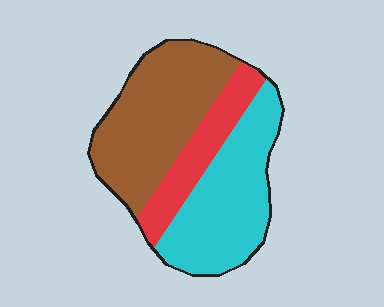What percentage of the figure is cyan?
Cyan takes up between a third and a half of the figure.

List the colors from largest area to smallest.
From largest to smallest: brown, cyan, red.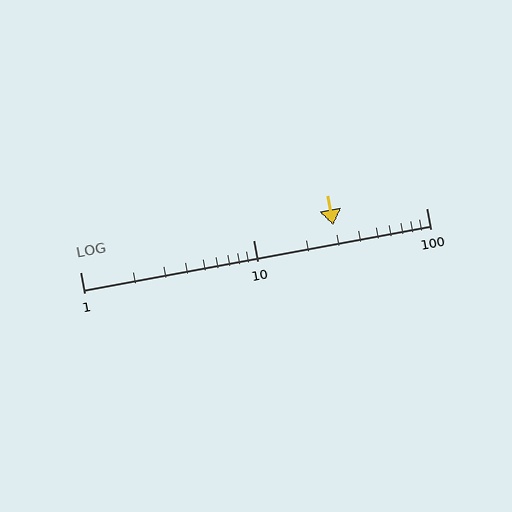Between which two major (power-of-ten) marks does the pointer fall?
The pointer is between 10 and 100.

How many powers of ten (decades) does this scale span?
The scale spans 2 decades, from 1 to 100.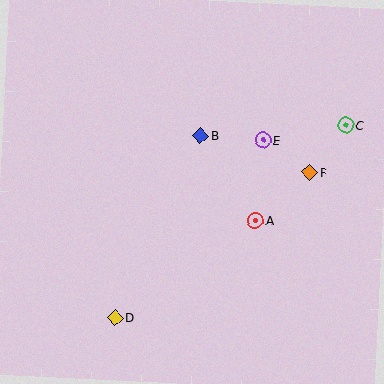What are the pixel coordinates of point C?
Point C is at (346, 125).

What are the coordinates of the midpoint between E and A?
The midpoint between E and A is at (259, 181).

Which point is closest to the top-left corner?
Point B is closest to the top-left corner.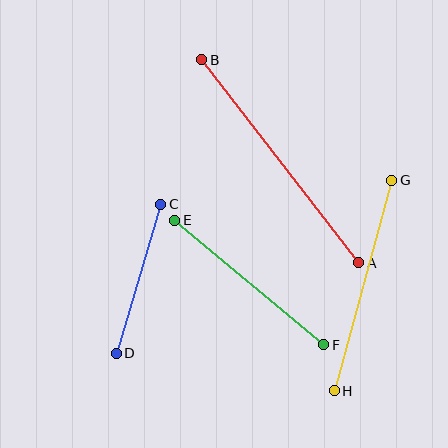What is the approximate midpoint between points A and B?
The midpoint is at approximately (280, 161) pixels.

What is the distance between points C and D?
The distance is approximately 156 pixels.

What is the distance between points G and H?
The distance is approximately 218 pixels.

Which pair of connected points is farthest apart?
Points A and B are farthest apart.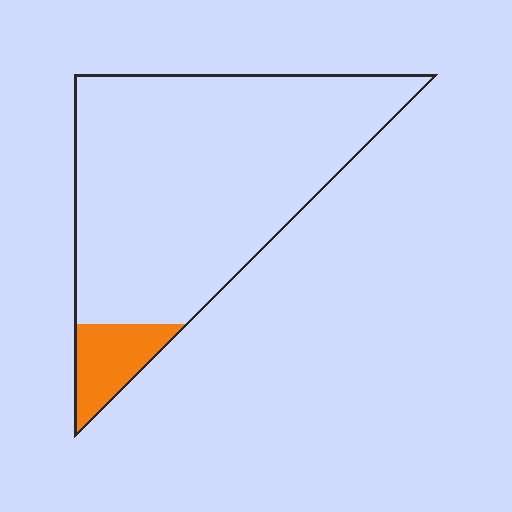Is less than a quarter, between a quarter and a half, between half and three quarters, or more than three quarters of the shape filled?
Less than a quarter.